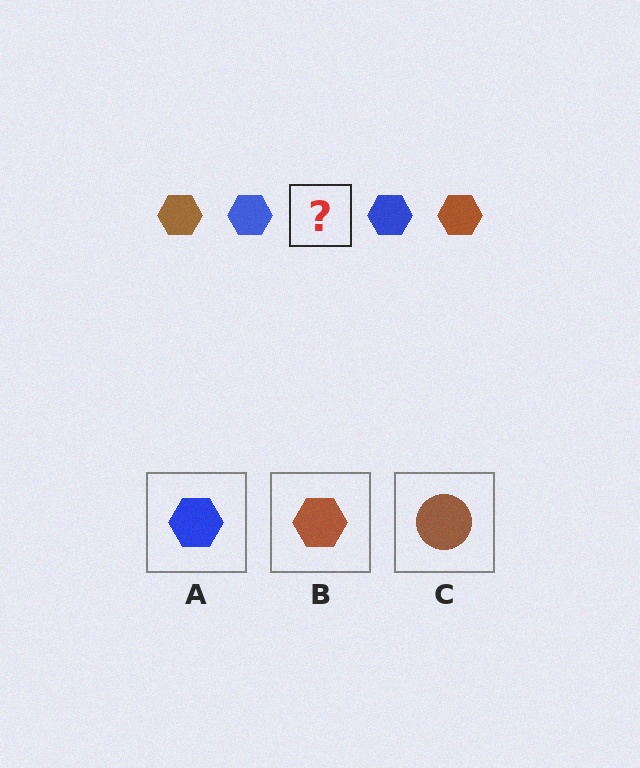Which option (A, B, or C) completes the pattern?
B.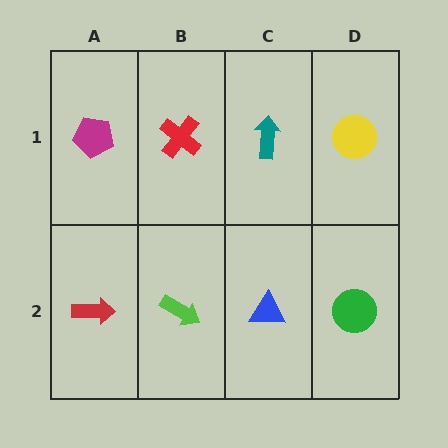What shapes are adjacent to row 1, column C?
A blue triangle (row 2, column C), a red cross (row 1, column B), a yellow circle (row 1, column D).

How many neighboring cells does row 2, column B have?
3.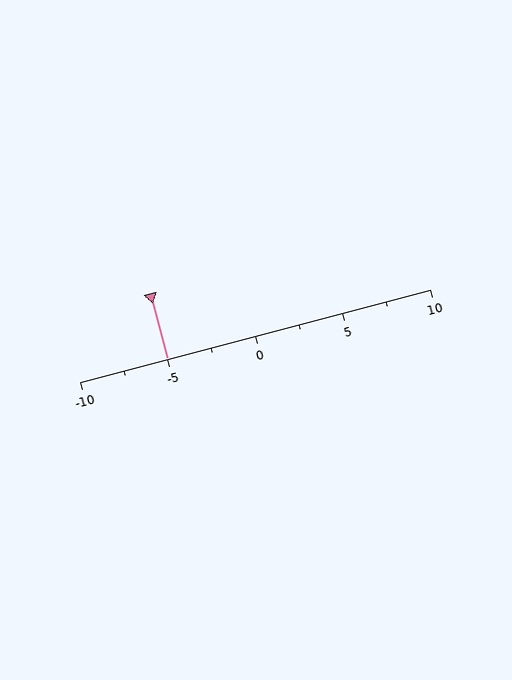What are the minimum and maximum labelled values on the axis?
The axis runs from -10 to 10.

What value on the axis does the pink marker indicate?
The marker indicates approximately -5.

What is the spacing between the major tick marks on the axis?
The major ticks are spaced 5 apart.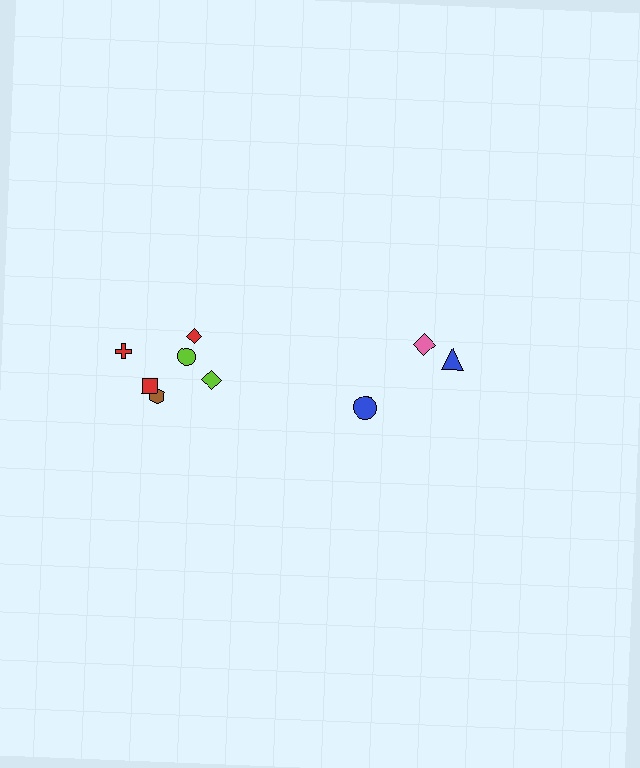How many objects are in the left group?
There are 6 objects.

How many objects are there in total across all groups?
There are 9 objects.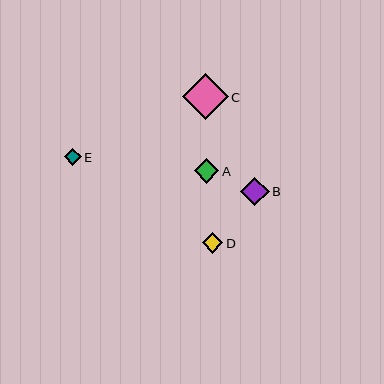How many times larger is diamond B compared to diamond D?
Diamond B is approximately 1.4 times the size of diamond D.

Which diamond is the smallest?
Diamond E is the smallest with a size of approximately 17 pixels.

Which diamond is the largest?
Diamond C is the largest with a size of approximately 46 pixels.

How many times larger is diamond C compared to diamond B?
Diamond C is approximately 1.6 times the size of diamond B.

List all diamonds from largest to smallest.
From largest to smallest: C, B, A, D, E.